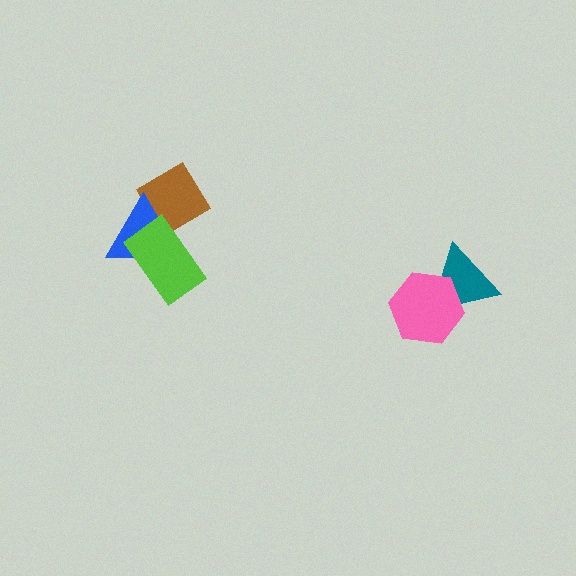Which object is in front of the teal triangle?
The pink hexagon is in front of the teal triangle.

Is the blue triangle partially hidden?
Yes, it is partially covered by another shape.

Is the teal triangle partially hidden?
Yes, it is partially covered by another shape.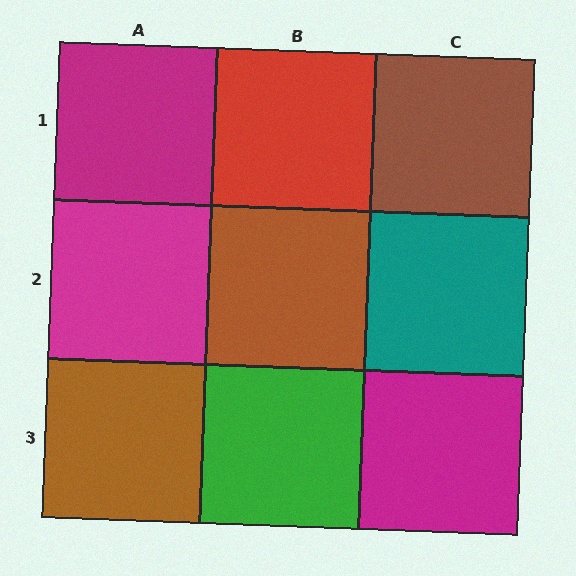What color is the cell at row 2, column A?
Magenta.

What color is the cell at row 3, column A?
Brown.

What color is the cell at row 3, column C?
Magenta.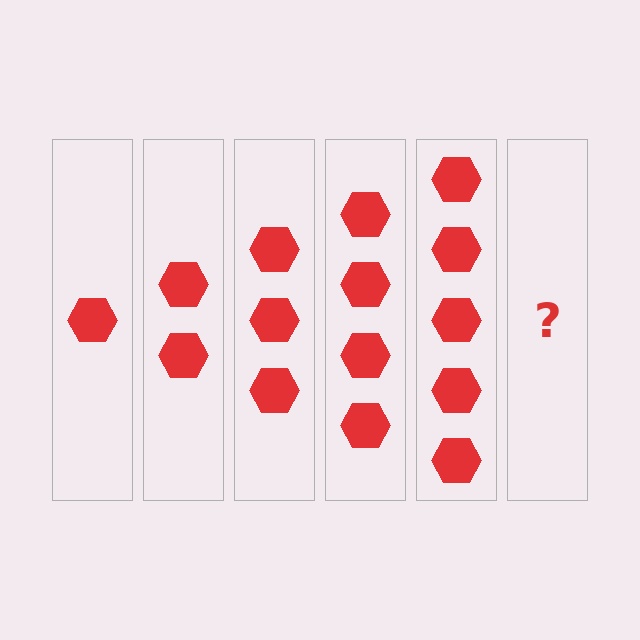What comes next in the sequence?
The next element should be 6 hexagons.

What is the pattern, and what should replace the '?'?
The pattern is that each step adds one more hexagon. The '?' should be 6 hexagons.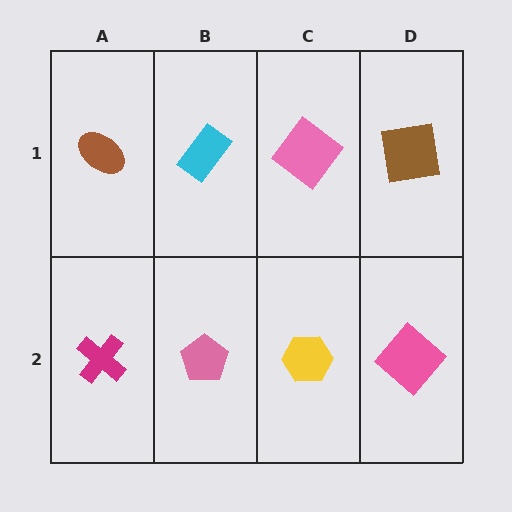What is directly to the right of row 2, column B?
A yellow hexagon.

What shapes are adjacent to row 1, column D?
A pink diamond (row 2, column D), a pink diamond (row 1, column C).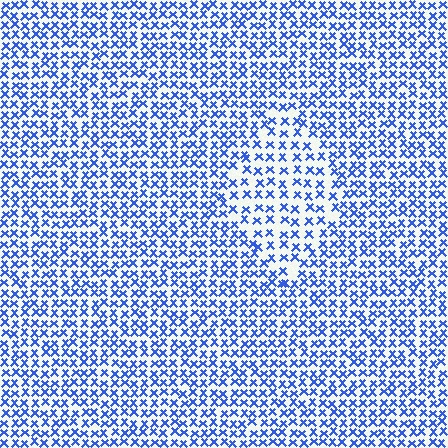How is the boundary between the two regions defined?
The boundary is defined by a change in element density (approximately 1.6x ratio). All elements are the same color, size, and shape.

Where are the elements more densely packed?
The elements are more densely packed outside the diamond boundary.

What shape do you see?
I see a diamond.